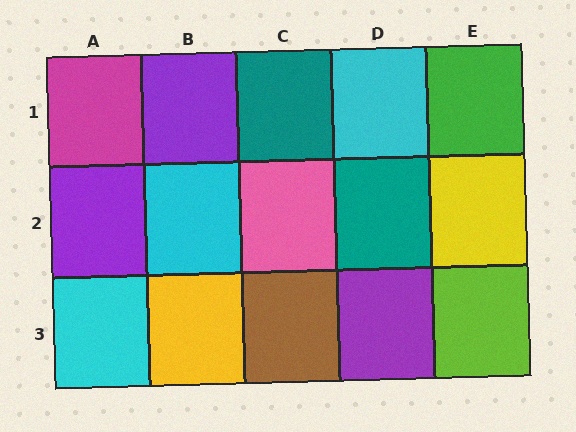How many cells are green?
1 cell is green.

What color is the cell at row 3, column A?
Cyan.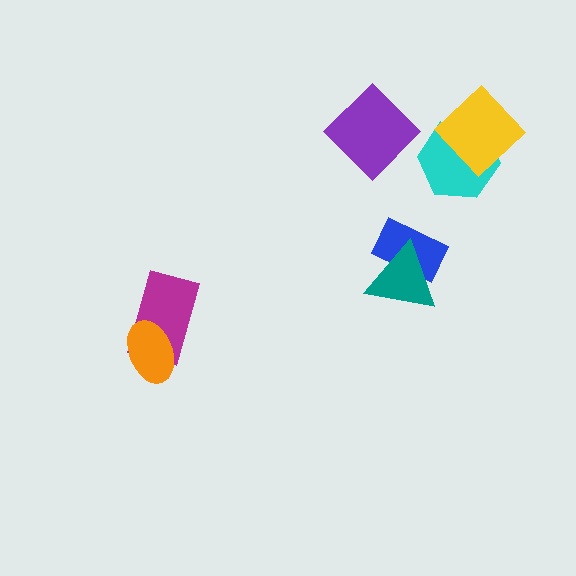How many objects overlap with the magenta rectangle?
1 object overlaps with the magenta rectangle.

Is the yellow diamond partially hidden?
No, no other shape covers it.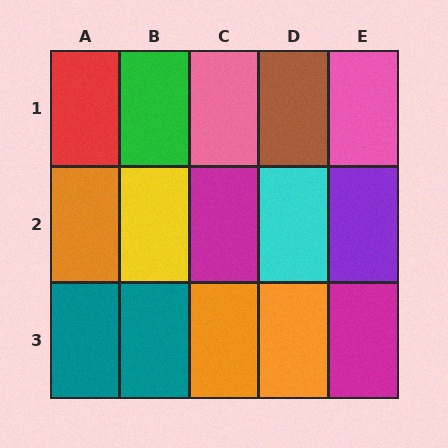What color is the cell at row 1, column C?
Pink.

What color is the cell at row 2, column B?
Yellow.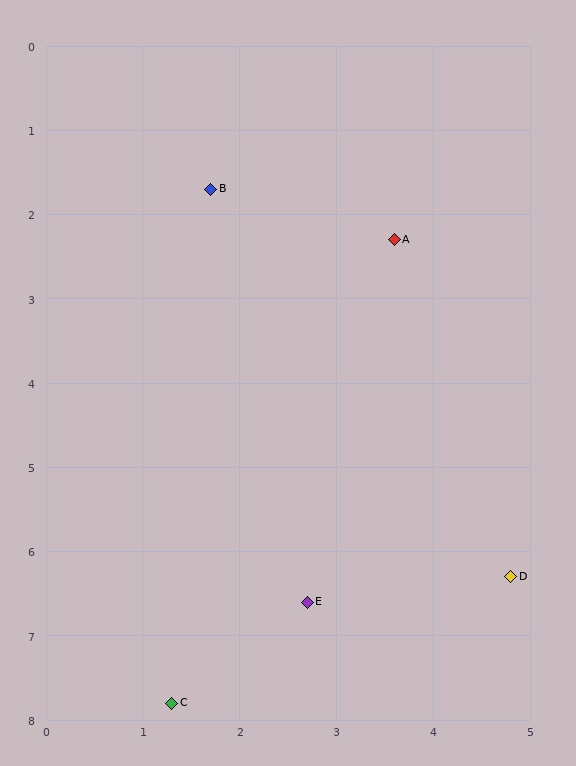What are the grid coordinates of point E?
Point E is at approximately (2.7, 6.6).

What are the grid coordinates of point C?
Point C is at approximately (1.3, 7.8).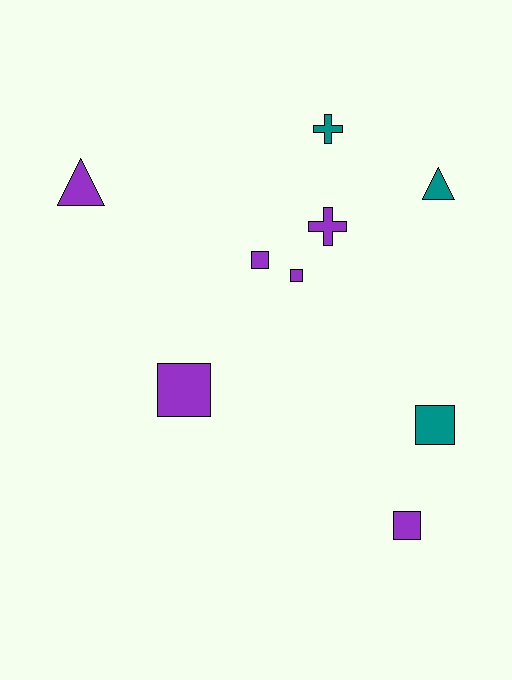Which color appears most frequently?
Purple, with 6 objects.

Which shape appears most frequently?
Square, with 5 objects.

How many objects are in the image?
There are 9 objects.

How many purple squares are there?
There are 4 purple squares.